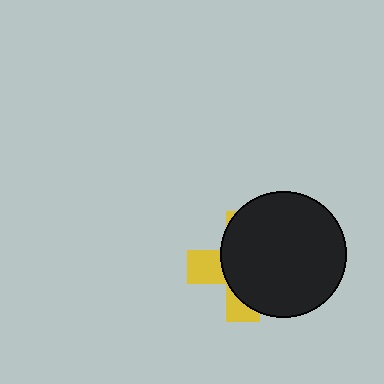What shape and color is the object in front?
The object in front is a black circle.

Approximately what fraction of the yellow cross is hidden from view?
Roughly 69% of the yellow cross is hidden behind the black circle.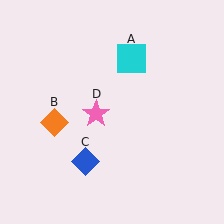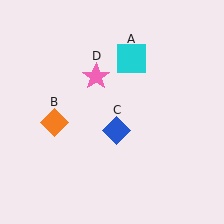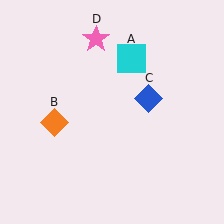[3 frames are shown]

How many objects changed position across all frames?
2 objects changed position: blue diamond (object C), pink star (object D).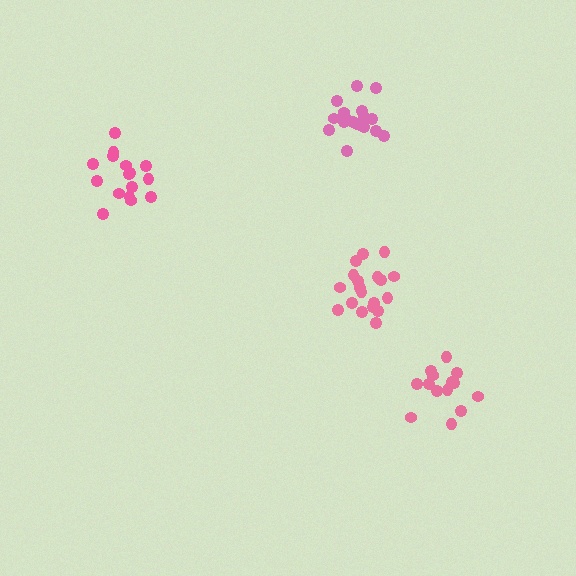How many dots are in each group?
Group 1: 19 dots, Group 2: 19 dots, Group 3: 16 dots, Group 4: 14 dots (68 total).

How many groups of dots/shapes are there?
There are 4 groups.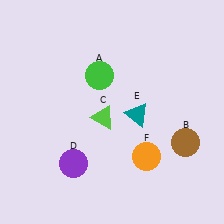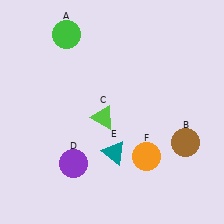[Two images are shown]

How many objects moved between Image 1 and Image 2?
2 objects moved between the two images.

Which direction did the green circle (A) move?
The green circle (A) moved up.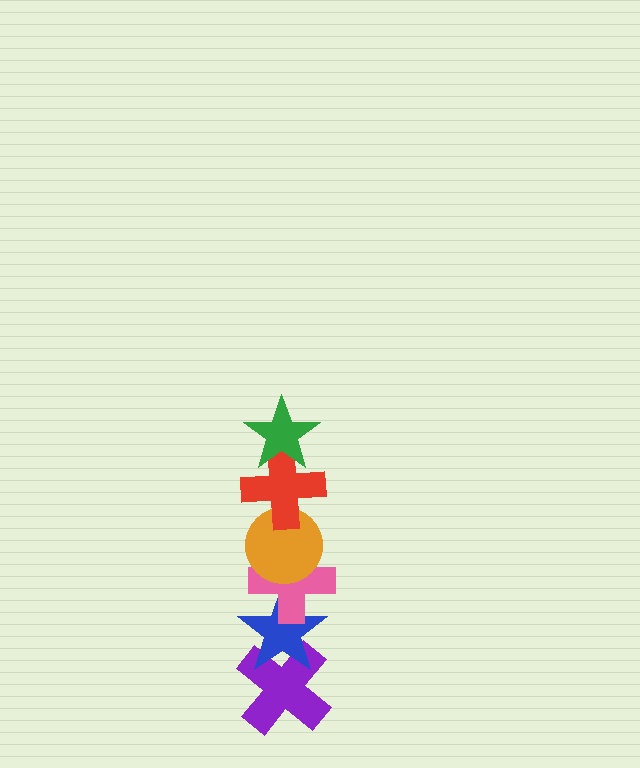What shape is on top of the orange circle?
The red cross is on top of the orange circle.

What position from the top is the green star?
The green star is 1st from the top.